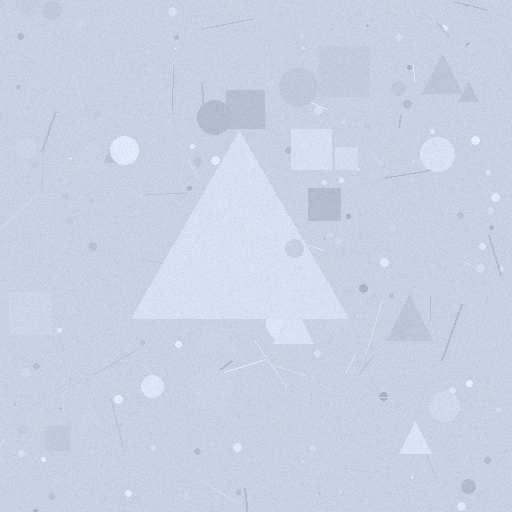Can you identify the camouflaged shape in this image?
The camouflaged shape is a triangle.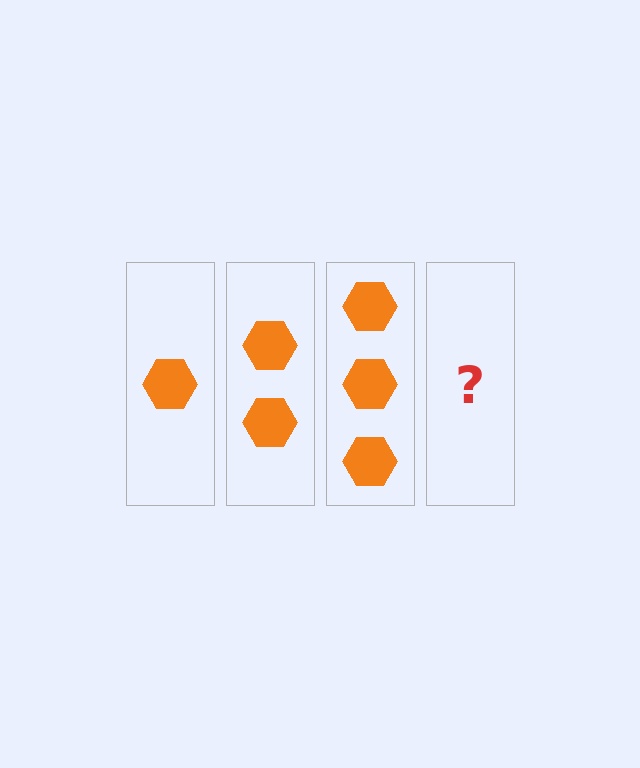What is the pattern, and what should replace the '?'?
The pattern is that each step adds one more hexagon. The '?' should be 4 hexagons.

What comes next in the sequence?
The next element should be 4 hexagons.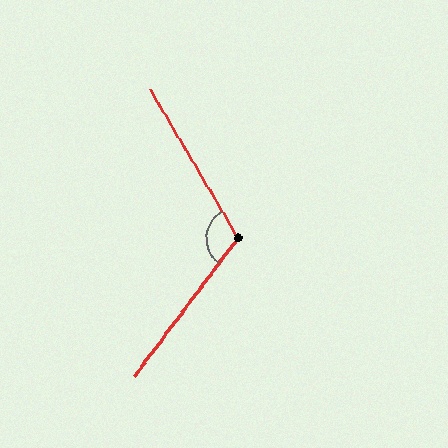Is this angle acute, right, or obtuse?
It is obtuse.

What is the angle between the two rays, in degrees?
Approximately 112 degrees.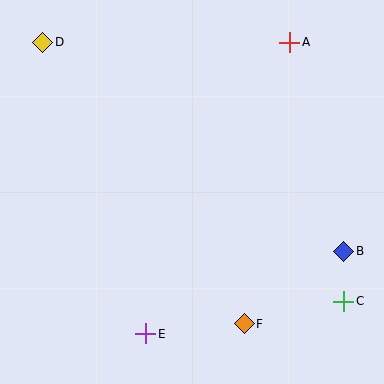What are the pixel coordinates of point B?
Point B is at (344, 251).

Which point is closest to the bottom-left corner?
Point E is closest to the bottom-left corner.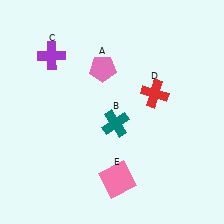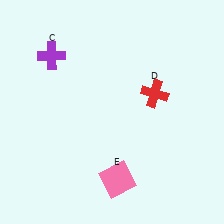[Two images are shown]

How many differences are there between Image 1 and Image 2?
There are 2 differences between the two images.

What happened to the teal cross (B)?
The teal cross (B) was removed in Image 2. It was in the bottom-right area of Image 1.